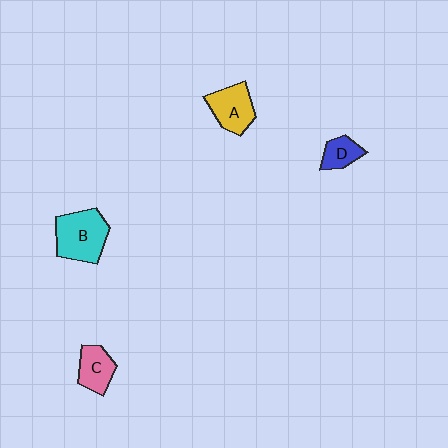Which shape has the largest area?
Shape B (cyan).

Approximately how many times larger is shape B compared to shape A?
Approximately 1.4 times.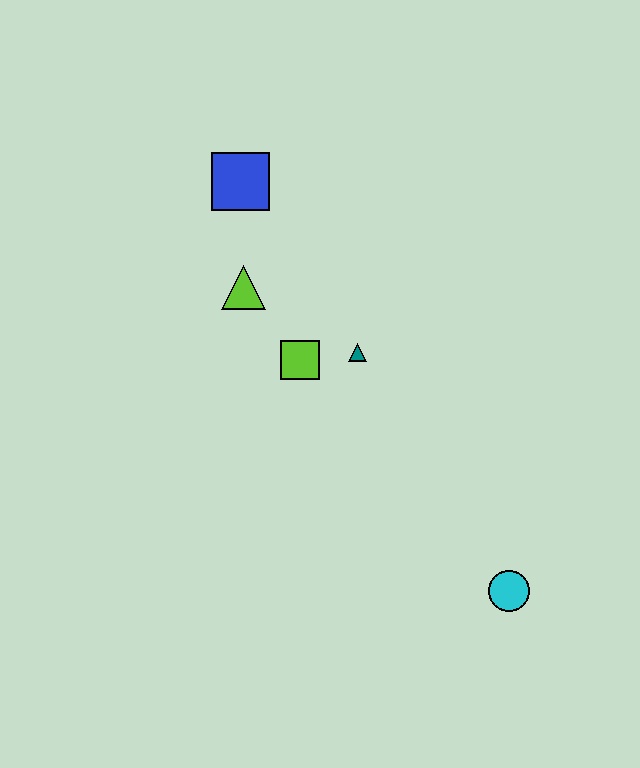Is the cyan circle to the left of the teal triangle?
No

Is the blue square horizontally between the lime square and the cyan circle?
No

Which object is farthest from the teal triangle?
The cyan circle is farthest from the teal triangle.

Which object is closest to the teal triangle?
The lime square is closest to the teal triangle.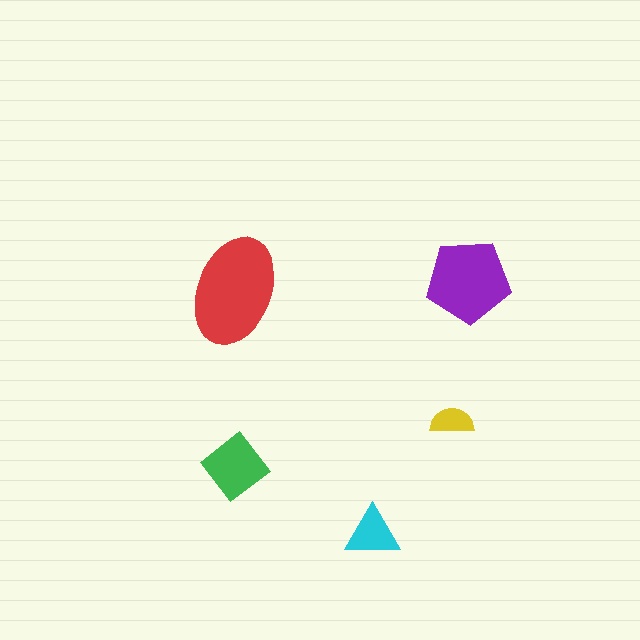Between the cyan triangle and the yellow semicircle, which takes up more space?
The cyan triangle.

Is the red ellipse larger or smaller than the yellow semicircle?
Larger.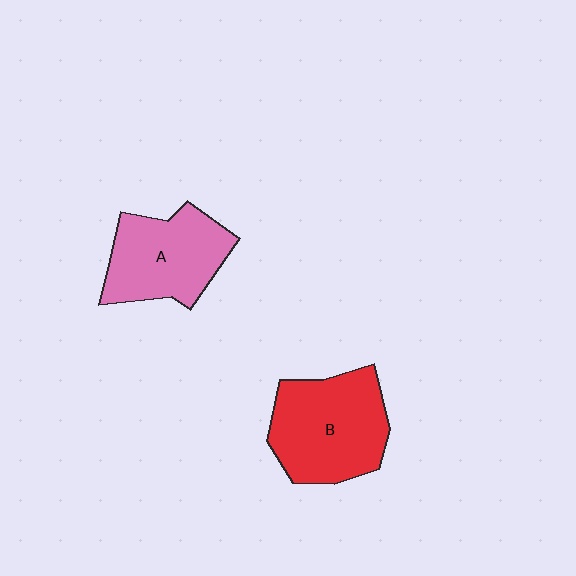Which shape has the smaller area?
Shape A (pink).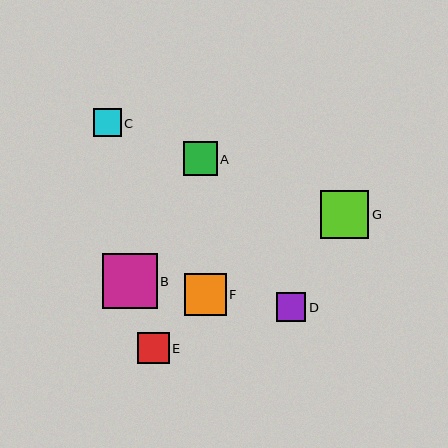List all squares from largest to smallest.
From largest to smallest: B, G, F, A, E, D, C.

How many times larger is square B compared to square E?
Square B is approximately 1.7 times the size of square E.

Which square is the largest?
Square B is the largest with a size of approximately 55 pixels.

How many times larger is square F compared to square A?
Square F is approximately 1.2 times the size of square A.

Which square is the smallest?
Square C is the smallest with a size of approximately 28 pixels.